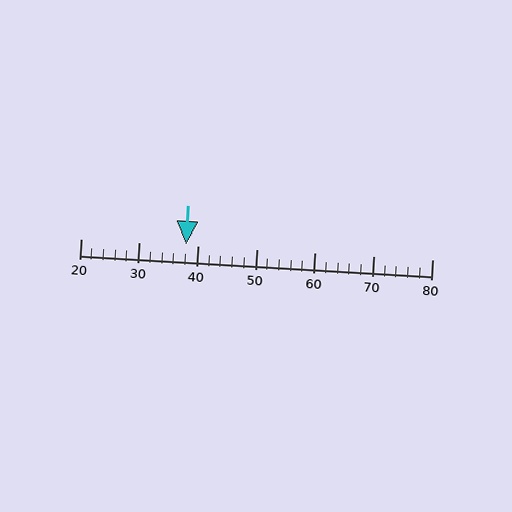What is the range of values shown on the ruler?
The ruler shows values from 20 to 80.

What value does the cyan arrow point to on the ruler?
The cyan arrow points to approximately 38.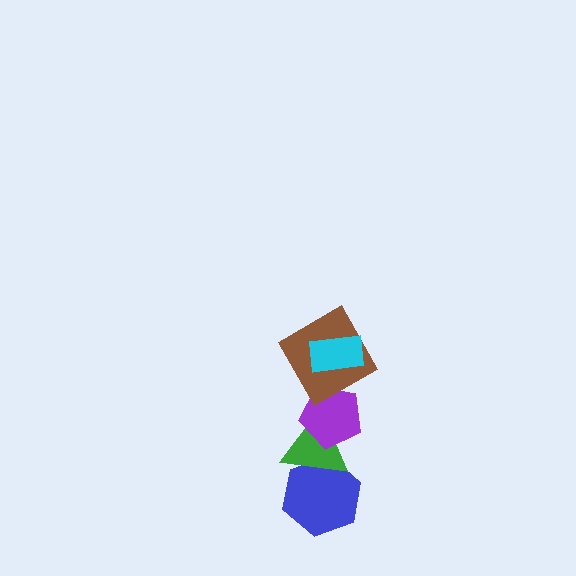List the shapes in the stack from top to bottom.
From top to bottom: the cyan rectangle, the brown diamond, the purple pentagon, the green triangle, the blue hexagon.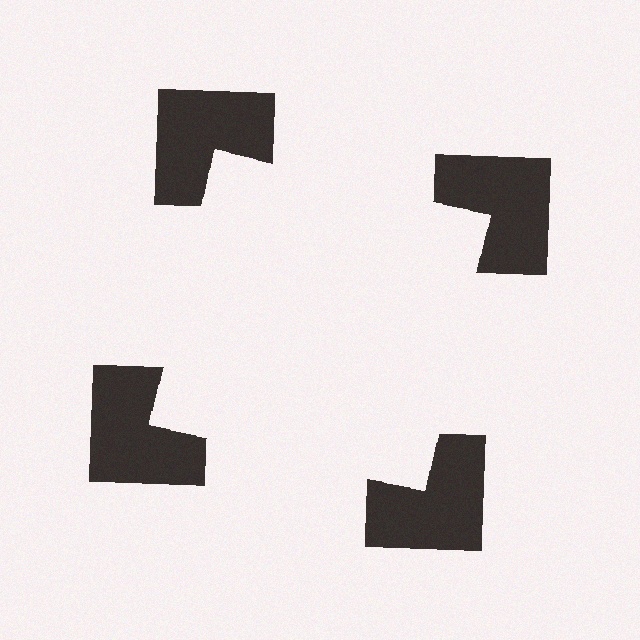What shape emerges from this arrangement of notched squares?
An illusory square — its edges are inferred from the aligned wedge cuts in the notched squares, not physically drawn.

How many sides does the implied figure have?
4 sides.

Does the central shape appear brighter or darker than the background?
It typically appears slightly brighter than the background, even though no actual brightness change is drawn.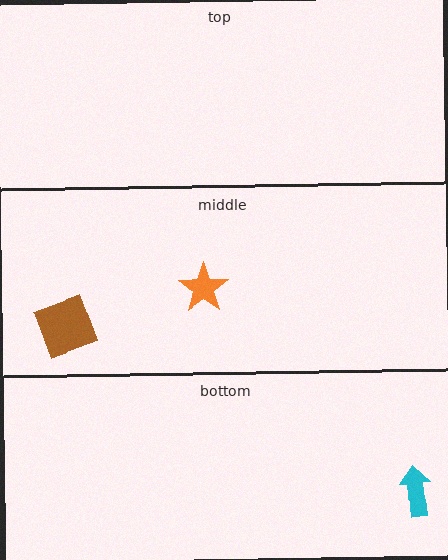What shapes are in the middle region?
The brown square, the orange star.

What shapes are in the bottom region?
The cyan arrow.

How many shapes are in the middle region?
2.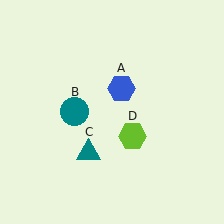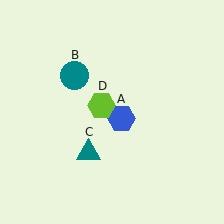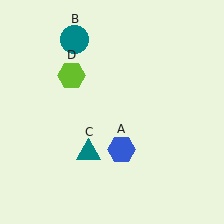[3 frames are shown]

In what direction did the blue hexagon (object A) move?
The blue hexagon (object A) moved down.